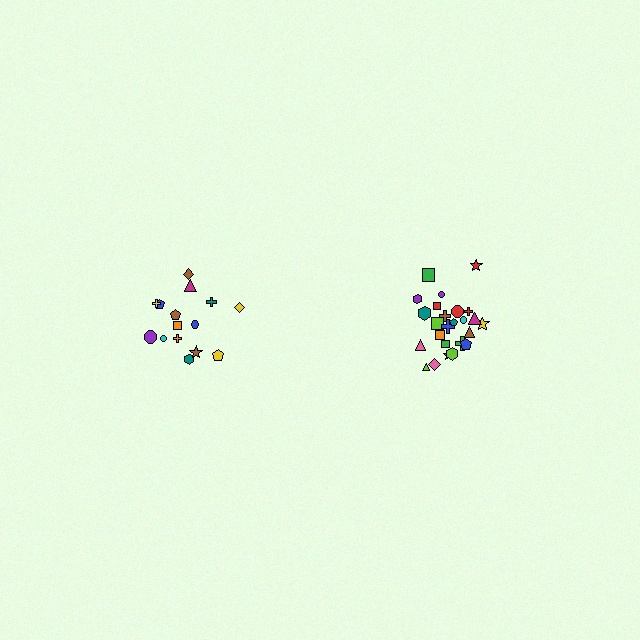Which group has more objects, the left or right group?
The right group.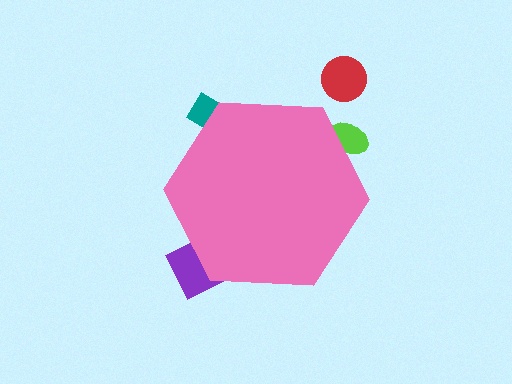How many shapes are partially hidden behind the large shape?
3 shapes are partially hidden.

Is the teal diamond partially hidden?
Yes, the teal diamond is partially hidden behind the pink hexagon.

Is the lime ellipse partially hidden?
Yes, the lime ellipse is partially hidden behind the pink hexagon.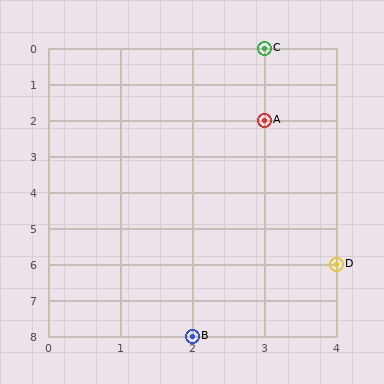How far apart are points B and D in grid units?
Points B and D are 2 columns and 2 rows apart (about 2.8 grid units diagonally).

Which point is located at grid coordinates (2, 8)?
Point B is at (2, 8).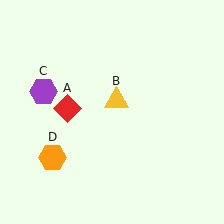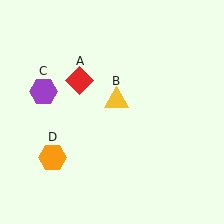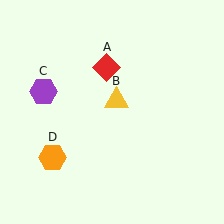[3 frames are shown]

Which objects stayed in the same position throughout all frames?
Yellow triangle (object B) and purple hexagon (object C) and orange hexagon (object D) remained stationary.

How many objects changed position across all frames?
1 object changed position: red diamond (object A).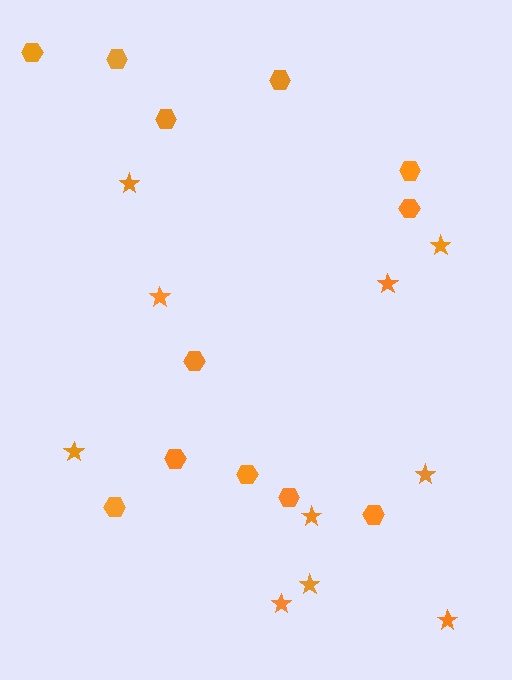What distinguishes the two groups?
There are 2 groups: one group of stars (10) and one group of hexagons (12).